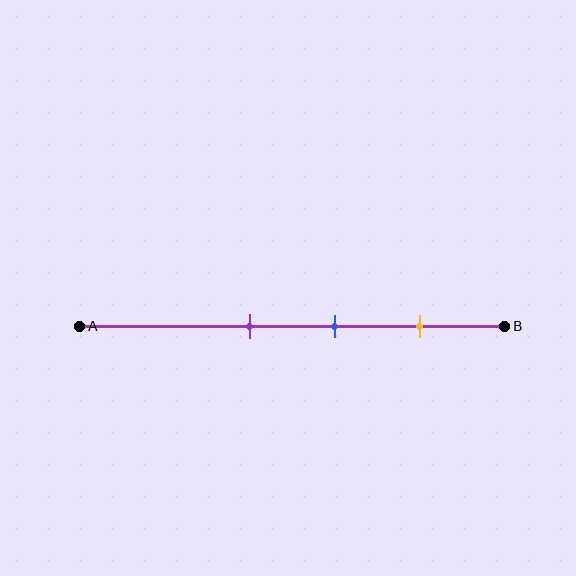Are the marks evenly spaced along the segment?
Yes, the marks are approximately evenly spaced.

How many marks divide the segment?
There are 3 marks dividing the segment.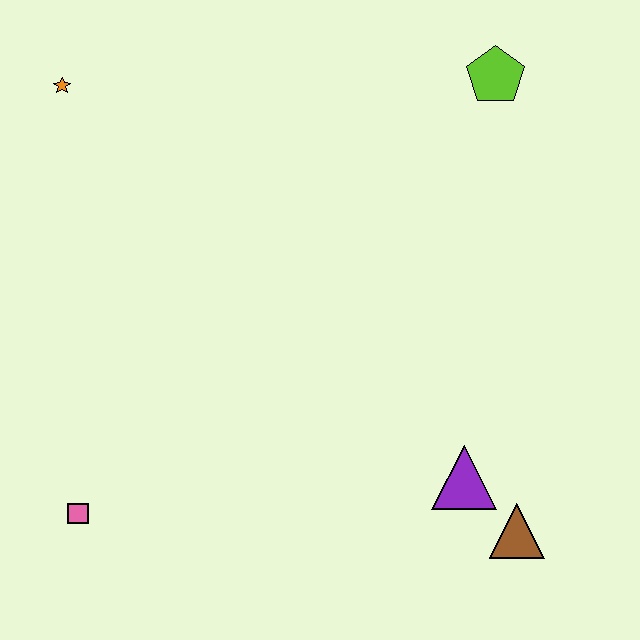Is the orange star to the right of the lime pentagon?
No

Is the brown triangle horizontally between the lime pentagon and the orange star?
No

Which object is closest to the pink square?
The purple triangle is closest to the pink square.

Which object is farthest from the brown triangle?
The orange star is farthest from the brown triangle.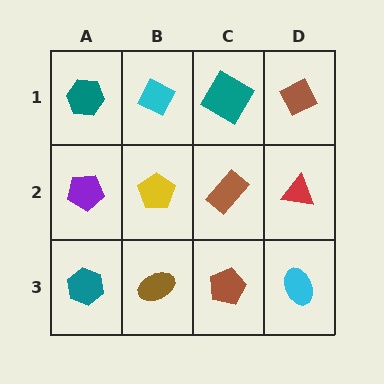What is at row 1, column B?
A cyan diamond.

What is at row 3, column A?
A teal hexagon.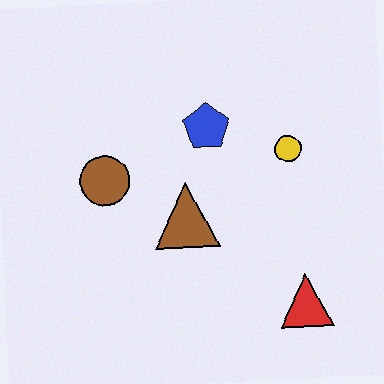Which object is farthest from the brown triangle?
The red triangle is farthest from the brown triangle.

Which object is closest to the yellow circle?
The blue pentagon is closest to the yellow circle.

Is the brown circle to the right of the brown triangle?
No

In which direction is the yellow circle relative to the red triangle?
The yellow circle is above the red triangle.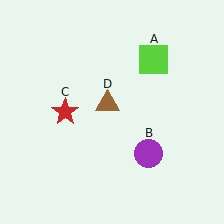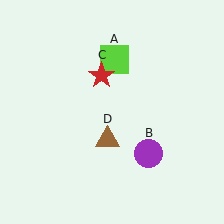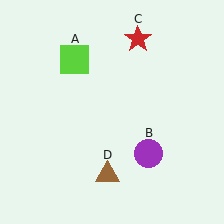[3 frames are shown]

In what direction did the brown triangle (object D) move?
The brown triangle (object D) moved down.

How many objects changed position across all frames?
3 objects changed position: lime square (object A), red star (object C), brown triangle (object D).